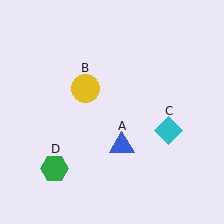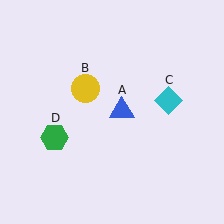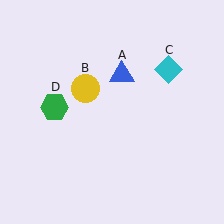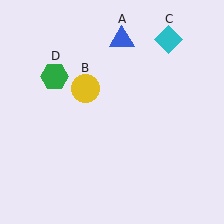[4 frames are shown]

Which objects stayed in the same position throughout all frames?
Yellow circle (object B) remained stationary.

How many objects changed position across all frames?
3 objects changed position: blue triangle (object A), cyan diamond (object C), green hexagon (object D).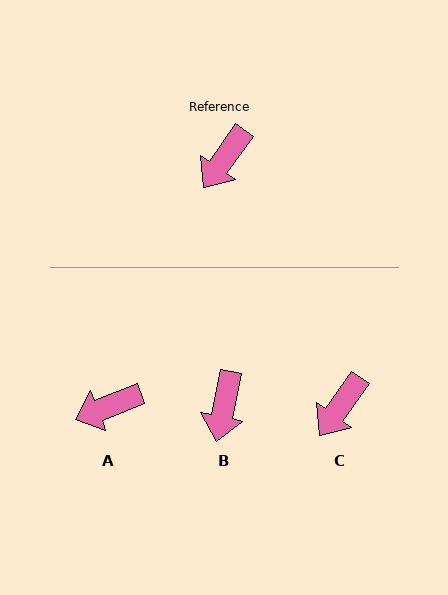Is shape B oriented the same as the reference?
No, it is off by about 24 degrees.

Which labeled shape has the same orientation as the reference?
C.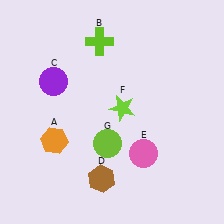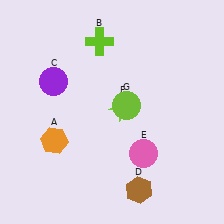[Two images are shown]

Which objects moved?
The objects that moved are: the brown hexagon (D), the lime circle (G).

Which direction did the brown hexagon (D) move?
The brown hexagon (D) moved right.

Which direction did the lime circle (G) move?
The lime circle (G) moved up.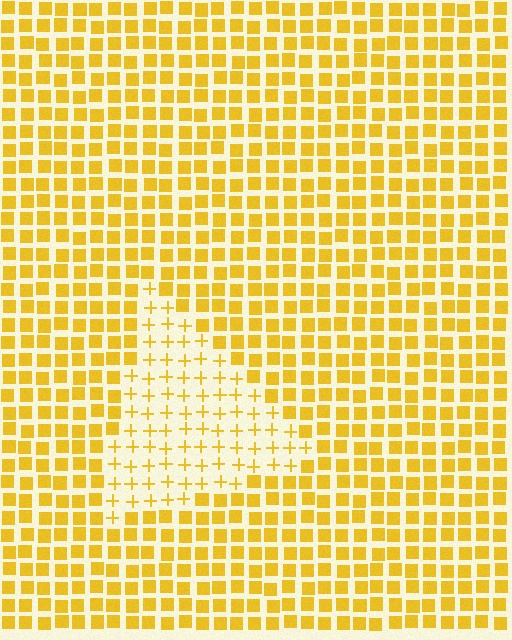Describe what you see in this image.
The image is filled with small yellow elements arranged in a uniform grid. A triangle-shaped region contains plus signs, while the surrounding area contains squares. The boundary is defined purely by the change in element shape.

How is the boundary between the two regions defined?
The boundary is defined by a change in element shape: plus signs inside vs. squares outside. All elements share the same color and spacing.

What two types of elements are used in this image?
The image uses plus signs inside the triangle region and squares outside it.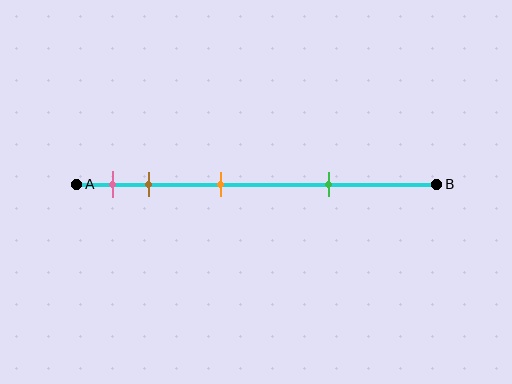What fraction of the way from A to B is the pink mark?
The pink mark is approximately 10% (0.1) of the way from A to B.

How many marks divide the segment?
There are 4 marks dividing the segment.